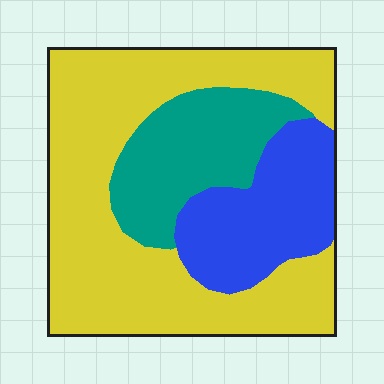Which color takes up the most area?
Yellow, at roughly 60%.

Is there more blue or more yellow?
Yellow.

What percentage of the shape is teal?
Teal covers 21% of the shape.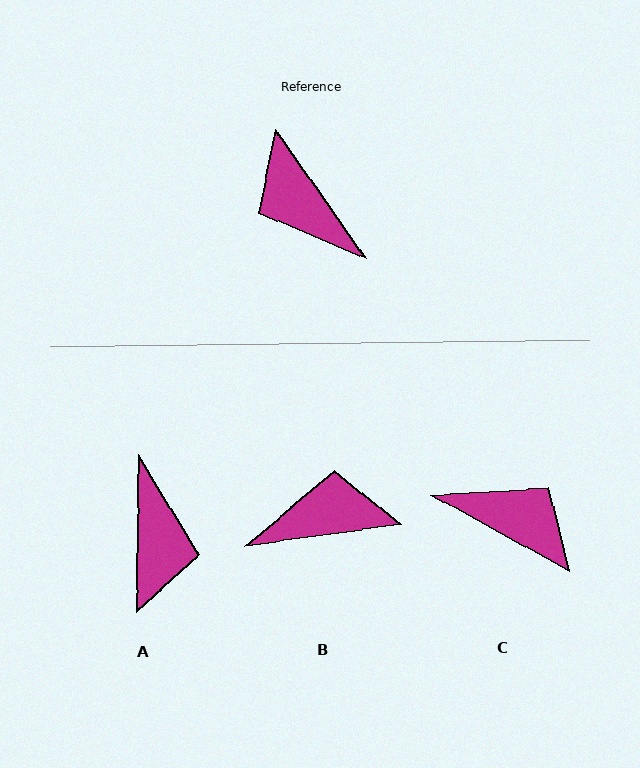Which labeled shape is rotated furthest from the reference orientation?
C, about 154 degrees away.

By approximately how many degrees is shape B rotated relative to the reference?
Approximately 118 degrees clockwise.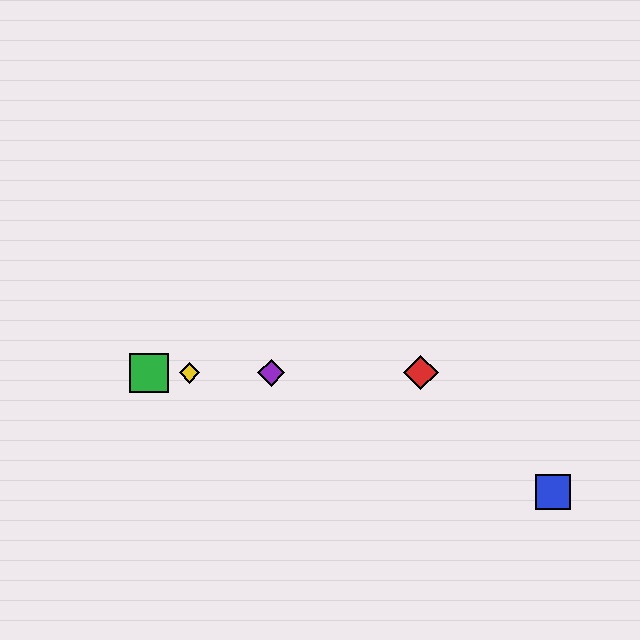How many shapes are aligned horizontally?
4 shapes (the red diamond, the green square, the yellow diamond, the purple diamond) are aligned horizontally.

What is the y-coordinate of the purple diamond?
The purple diamond is at y≈373.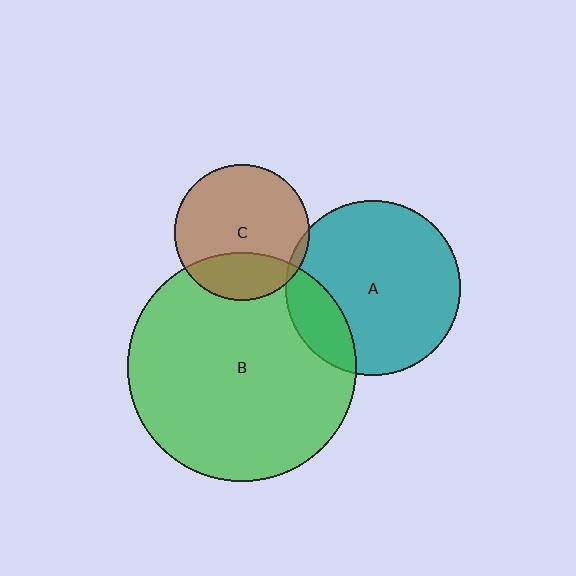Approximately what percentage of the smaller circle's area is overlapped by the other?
Approximately 5%.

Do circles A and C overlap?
Yes.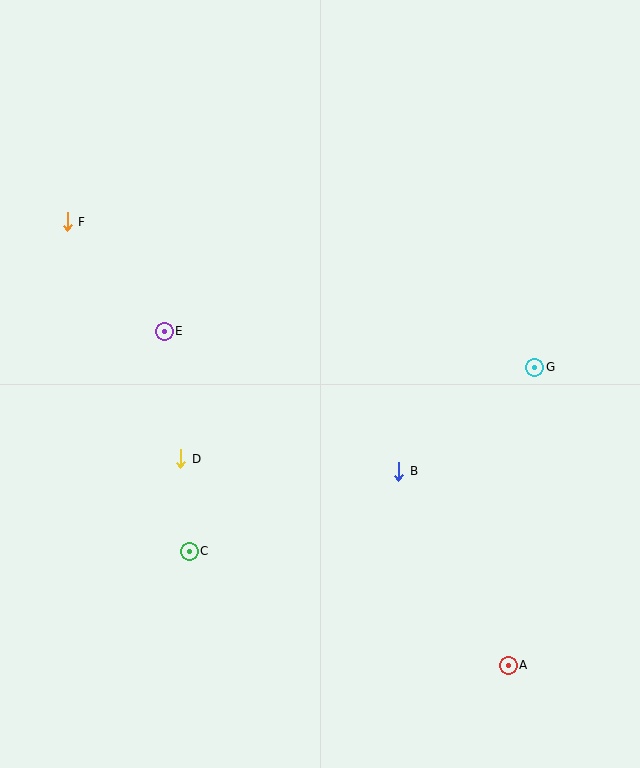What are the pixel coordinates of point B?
Point B is at (399, 471).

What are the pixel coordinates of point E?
Point E is at (164, 331).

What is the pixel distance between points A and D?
The distance between A and D is 387 pixels.